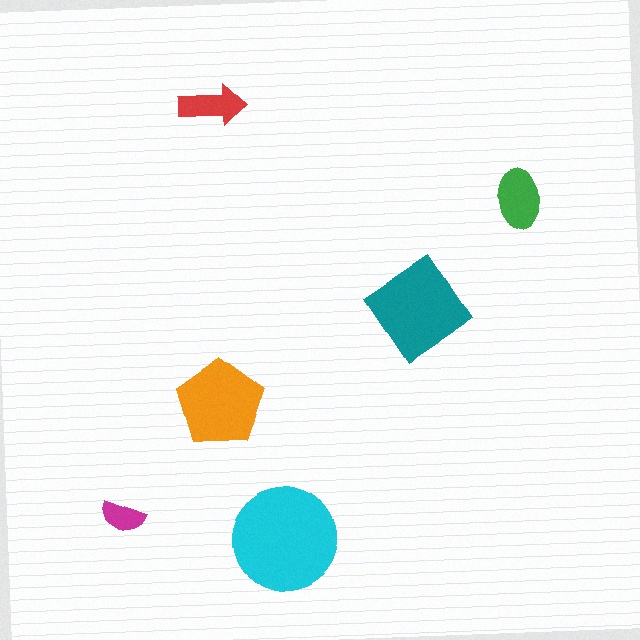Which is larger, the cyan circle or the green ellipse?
The cyan circle.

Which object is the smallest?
The magenta semicircle.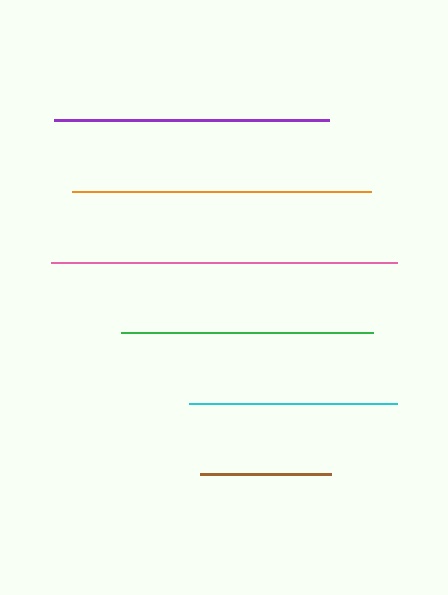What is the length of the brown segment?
The brown segment is approximately 131 pixels long.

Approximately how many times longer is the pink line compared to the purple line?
The pink line is approximately 1.3 times the length of the purple line.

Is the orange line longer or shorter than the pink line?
The pink line is longer than the orange line.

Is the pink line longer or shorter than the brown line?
The pink line is longer than the brown line.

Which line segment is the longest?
The pink line is the longest at approximately 347 pixels.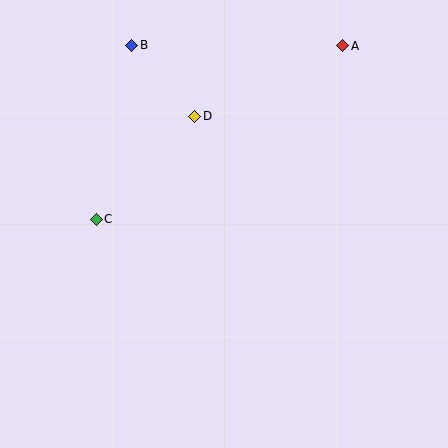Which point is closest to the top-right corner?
Point A is closest to the top-right corner.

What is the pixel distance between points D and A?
The distance between D and A is 164 pixels.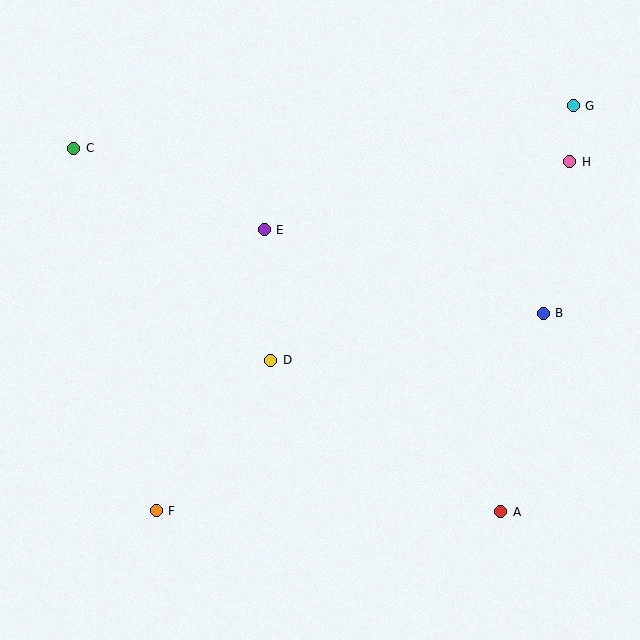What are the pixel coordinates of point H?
Point H is at (570, 162).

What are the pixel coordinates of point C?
Point C is at (74, 148).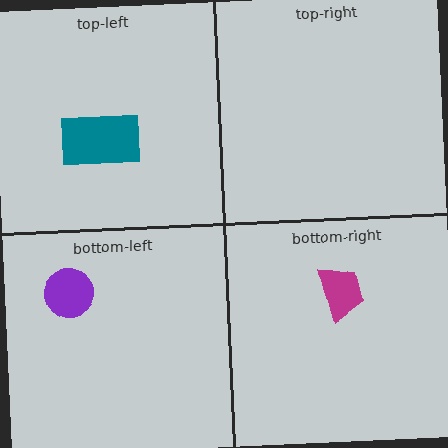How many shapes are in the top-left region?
1.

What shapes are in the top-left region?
The teal rectangle.